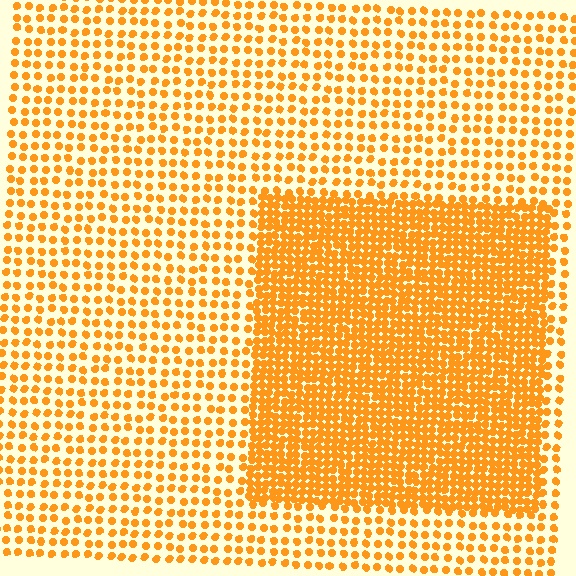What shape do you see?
I see a rectangle.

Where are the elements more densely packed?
The elements are more densely packed inside the rectangle boundary.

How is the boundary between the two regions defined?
The boundary is defined by a change in element density (approximately 2.4x ratio). All elements are the same color, size, and shape.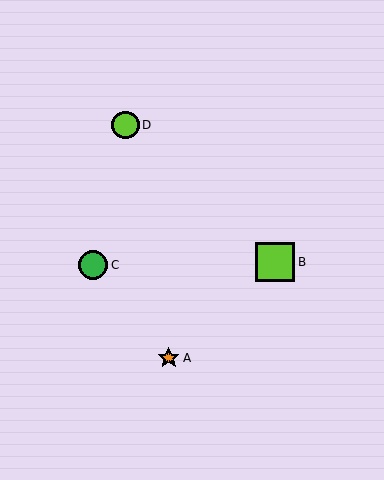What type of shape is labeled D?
Shape D is a lime circle.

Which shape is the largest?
The lime square (labeled B) is the largest.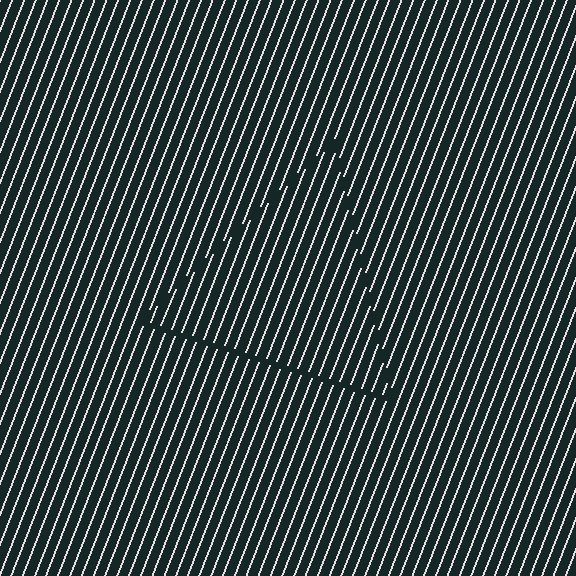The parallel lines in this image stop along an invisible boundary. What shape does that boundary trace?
An illusory triangle. The interior of the shape contains the same grating, shifted by half a period — the contour is defined by the phase discontinuity where line-ends from the inner and outer gratings abut.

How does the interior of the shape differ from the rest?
The interior of the shape contains the same grating, shifted by half a period — the contour is defined by the phase discontinuity where line-ends from the inner and outer gratings abut.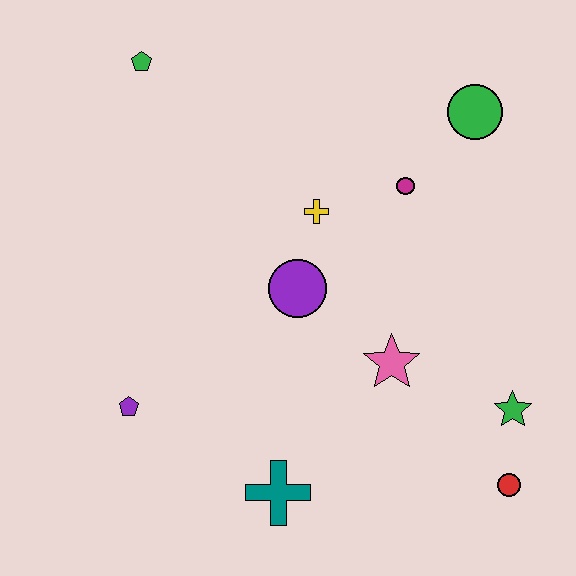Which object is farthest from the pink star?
The green pentagon is farthest from the pink star.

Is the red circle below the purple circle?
Yes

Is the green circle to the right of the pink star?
Yes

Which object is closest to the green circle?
The magenta circle is closest to the green circle.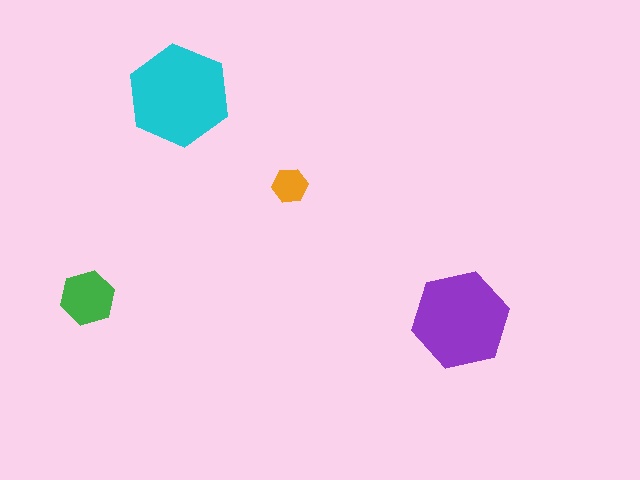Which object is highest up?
The cyan hexagon is topmost.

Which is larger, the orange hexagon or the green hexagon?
The green one.